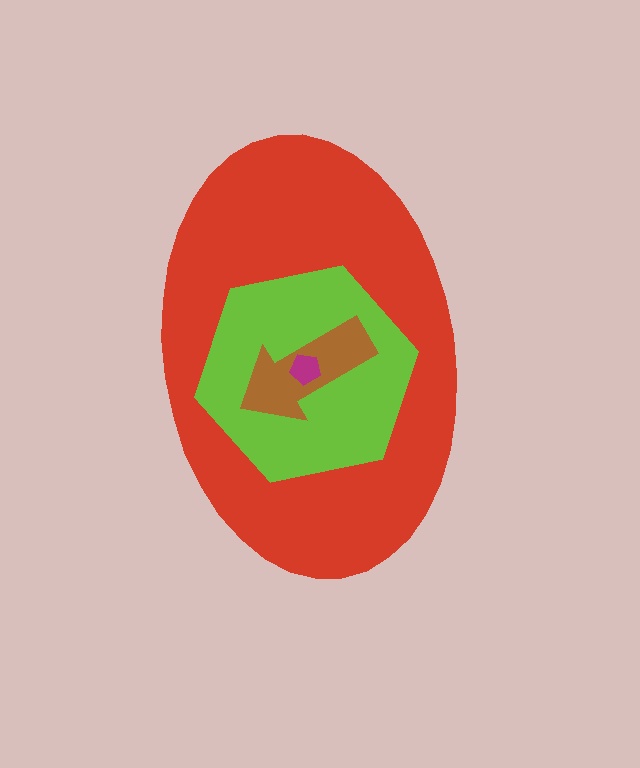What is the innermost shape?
The magenta pentagon.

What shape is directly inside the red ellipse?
The lime hexagon.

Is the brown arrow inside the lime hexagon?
Yes.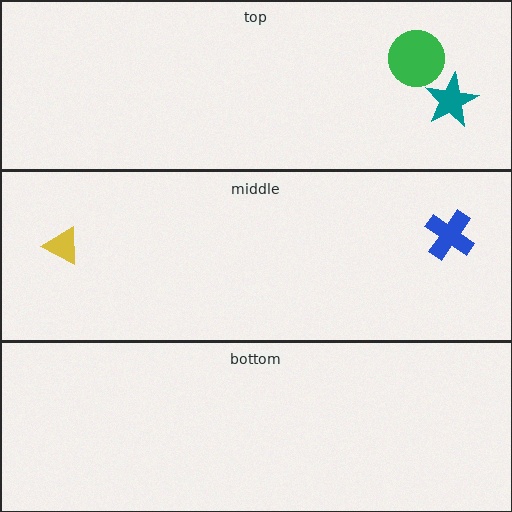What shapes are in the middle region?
The yellow triangle, the blue cross.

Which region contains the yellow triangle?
The middle region.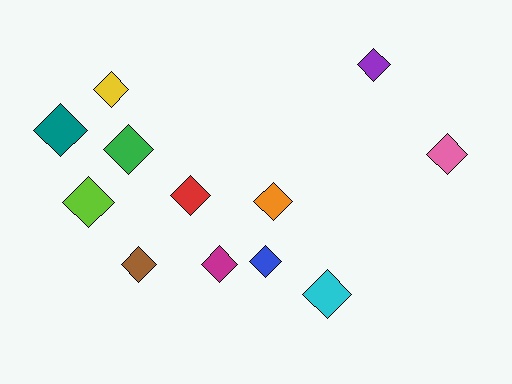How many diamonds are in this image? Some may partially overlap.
There are 12 diamonds.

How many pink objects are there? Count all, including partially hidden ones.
There is 1 pink object.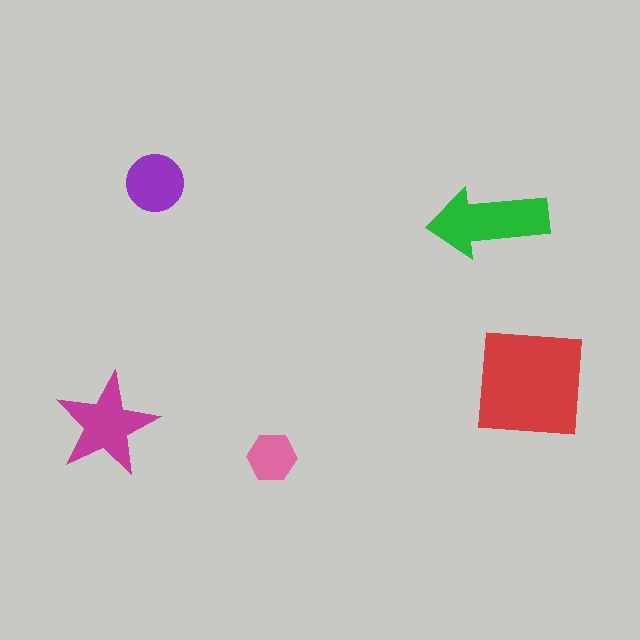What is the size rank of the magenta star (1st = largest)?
3rd.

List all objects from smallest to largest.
The pink hexagon, the purple circle, the magenta star, the green arrow, the red square.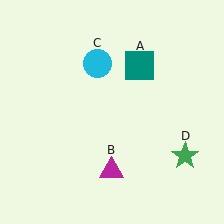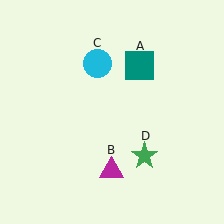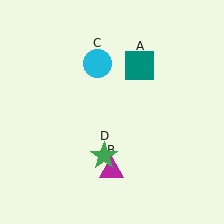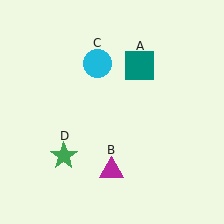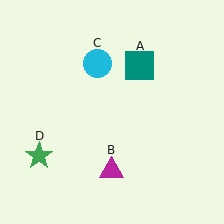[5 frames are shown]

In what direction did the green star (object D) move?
The green star (object D) moved left.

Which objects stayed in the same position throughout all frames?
Teal square (object A) and magenta triangle (object B) and cyan circle (object C) remained stationary.